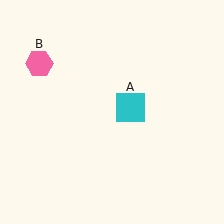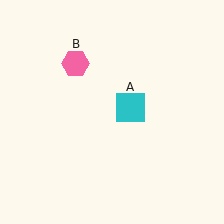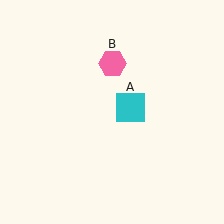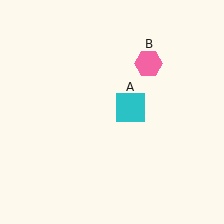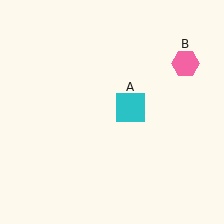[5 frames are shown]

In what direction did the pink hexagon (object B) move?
The pink hexagon (object B) moved right.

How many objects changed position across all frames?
1 object changed position: pink hexagon (object B).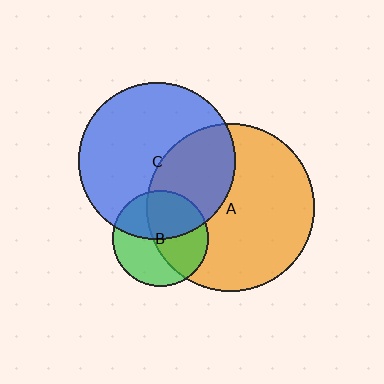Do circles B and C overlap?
Yes.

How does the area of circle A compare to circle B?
Approximately 3.1 times.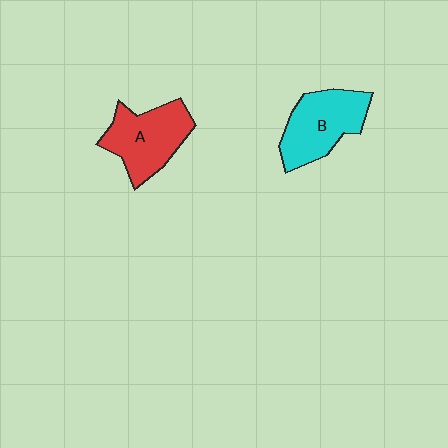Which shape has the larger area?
Shape B (cyan).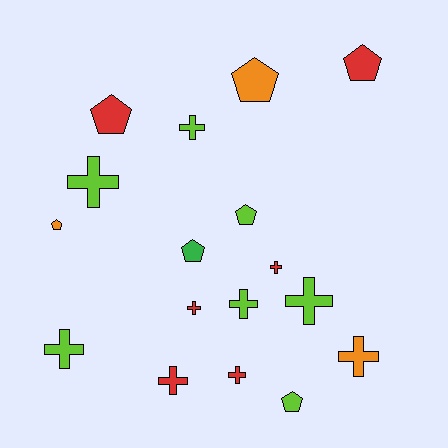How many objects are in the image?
There are 17 objects.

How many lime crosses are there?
There are 5 lime crosses.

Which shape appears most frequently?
Cross, with 10 objects.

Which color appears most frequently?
Lime, with 7 objects.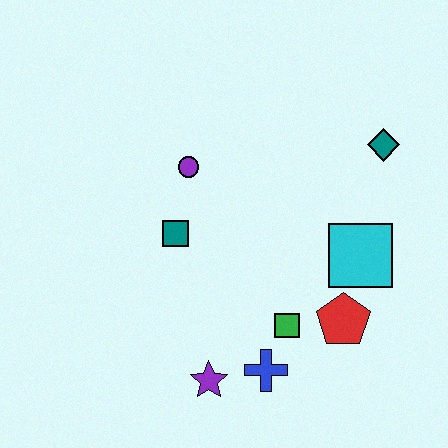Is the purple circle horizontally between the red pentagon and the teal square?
Yes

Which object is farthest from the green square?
The teal diamond is farthest from the green square.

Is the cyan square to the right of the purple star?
Yes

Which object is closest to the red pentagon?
The green square is closest to the red pentagon.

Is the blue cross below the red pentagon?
Yes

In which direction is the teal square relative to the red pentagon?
The teal square is to the left of the red pentagon.